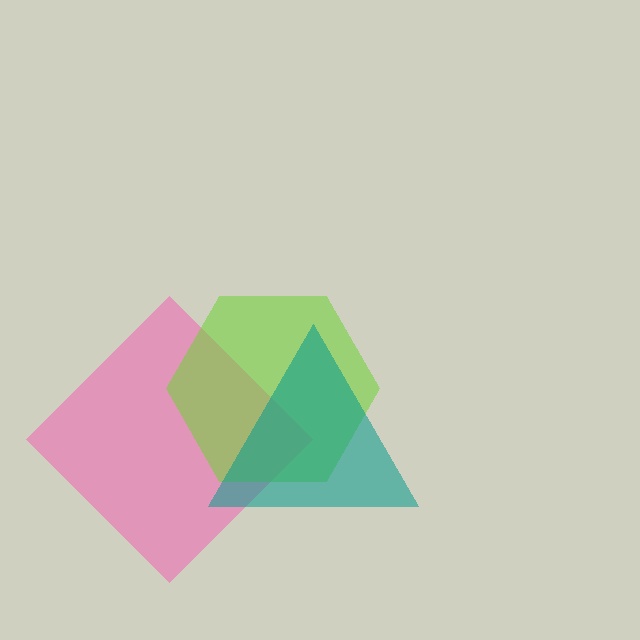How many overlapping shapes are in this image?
There are 3 overlapping shapes in the image.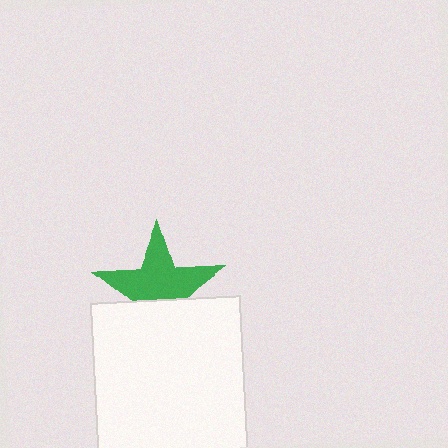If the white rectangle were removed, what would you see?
You would see the complete green star.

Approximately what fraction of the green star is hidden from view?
Roughly 37% of the green star is hidden behind the white rectangle.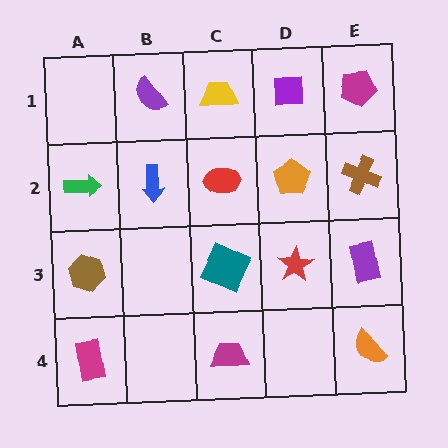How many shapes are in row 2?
5 shapes.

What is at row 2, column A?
A green arrow.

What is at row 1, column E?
A magenta pentagon.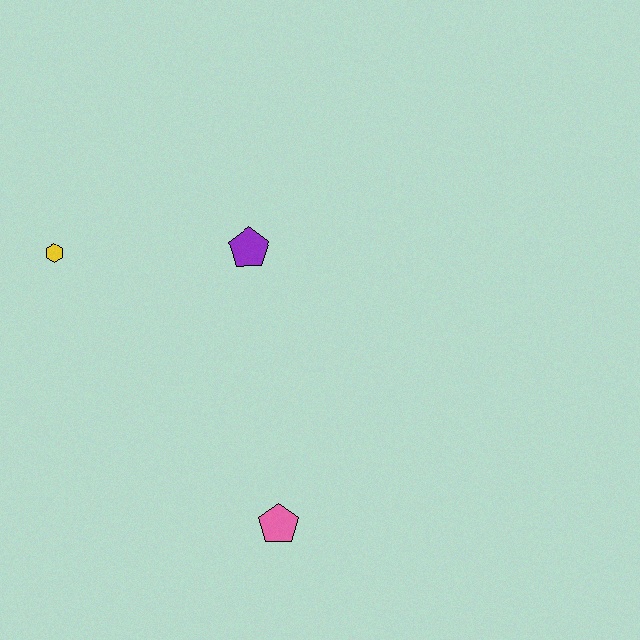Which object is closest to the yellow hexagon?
The purple pentagon is closest to the yellow hexagon.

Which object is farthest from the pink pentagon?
The yellow hexagon is farthest from the pink pentagon.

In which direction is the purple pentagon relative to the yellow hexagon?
The purple pentagon is to the right of the yellow hexagon.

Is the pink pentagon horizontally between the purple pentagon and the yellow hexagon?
No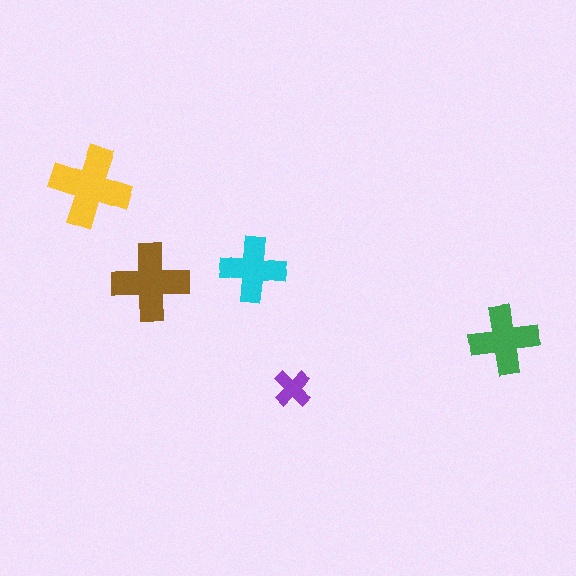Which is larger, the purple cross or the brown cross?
The brown one.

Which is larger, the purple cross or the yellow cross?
The yellow one.